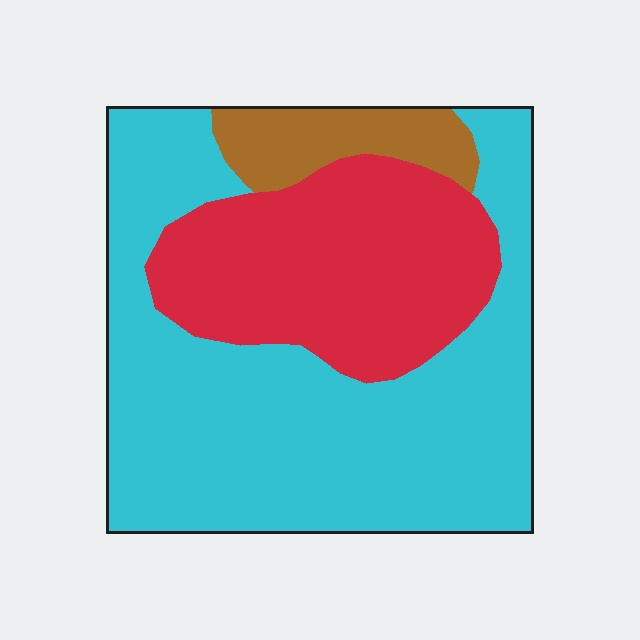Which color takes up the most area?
Cyan, at roughly 60%.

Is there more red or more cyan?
Cyan.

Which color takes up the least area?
Brown, at roughly 10%.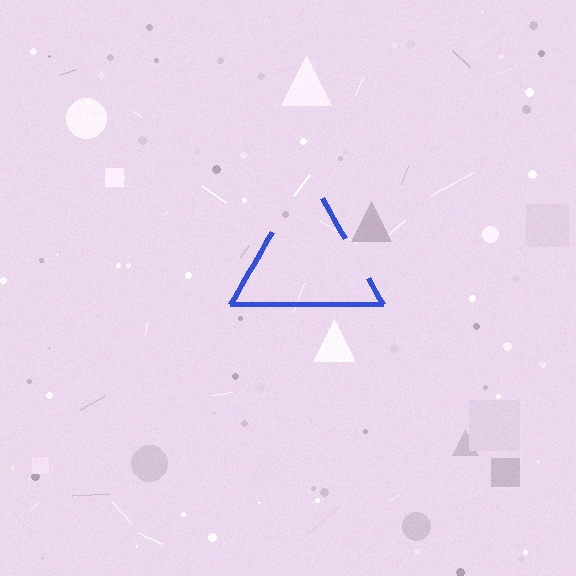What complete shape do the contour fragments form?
The contour fragments form a triangle.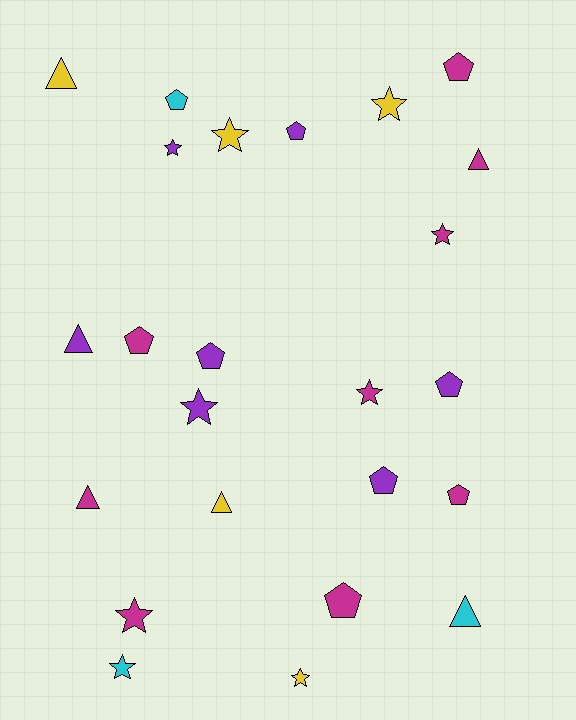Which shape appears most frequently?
Star, with 9 objects.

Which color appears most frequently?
Magenta, with 9 objects.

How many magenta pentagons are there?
There are 4 magenta pentagons.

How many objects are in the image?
There are 24 objects.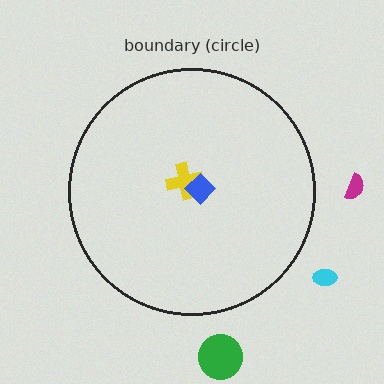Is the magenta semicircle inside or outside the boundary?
Outside.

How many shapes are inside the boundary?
2 inside, 3 outside.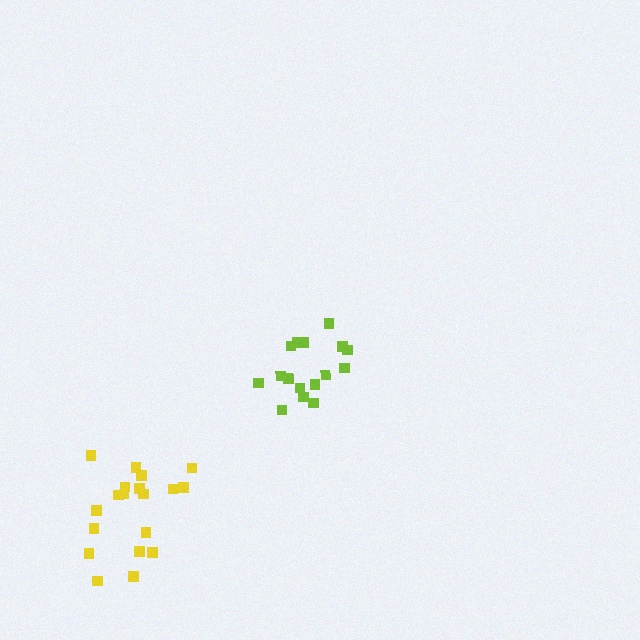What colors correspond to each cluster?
The clusters are colored: lime, yellow.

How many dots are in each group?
Group 1: 16 dots, Group 2: 19 dots (35 total).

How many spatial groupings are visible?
There are 2 spatial groupings.